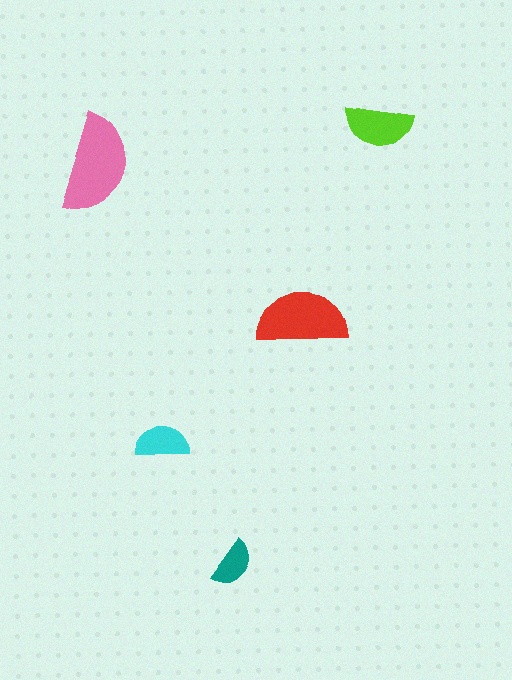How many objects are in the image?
There are 5 objects in the image.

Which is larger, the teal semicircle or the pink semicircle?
The pink one.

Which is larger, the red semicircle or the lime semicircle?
The red one.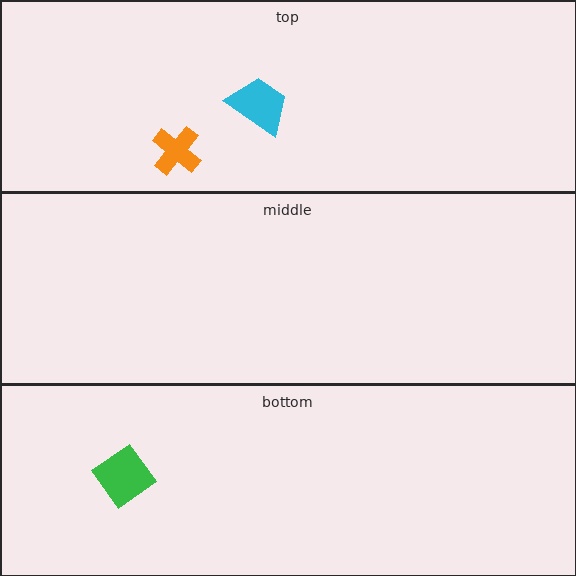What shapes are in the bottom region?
The green diamond.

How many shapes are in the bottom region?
1.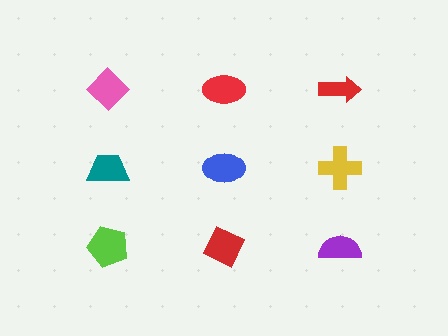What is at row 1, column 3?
A red arrow.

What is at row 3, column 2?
A red diamond.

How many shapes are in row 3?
3 shapes.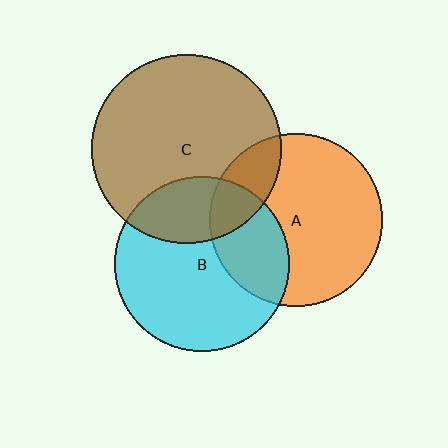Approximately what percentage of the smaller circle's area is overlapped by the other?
Approximately 30%.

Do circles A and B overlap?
Yes.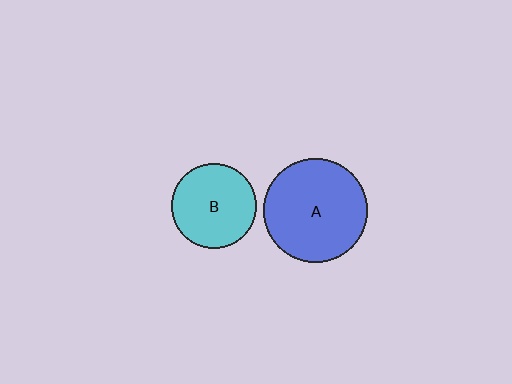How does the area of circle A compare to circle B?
Approximately 1.5 times.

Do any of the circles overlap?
No, none of the circles overlap.